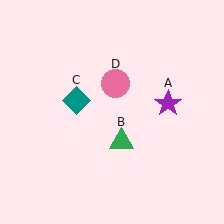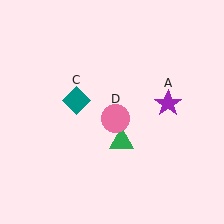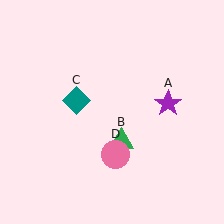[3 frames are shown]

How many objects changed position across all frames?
1 object changed position: pink circle (object D).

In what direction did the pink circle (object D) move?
The pink circle (object D) moved down.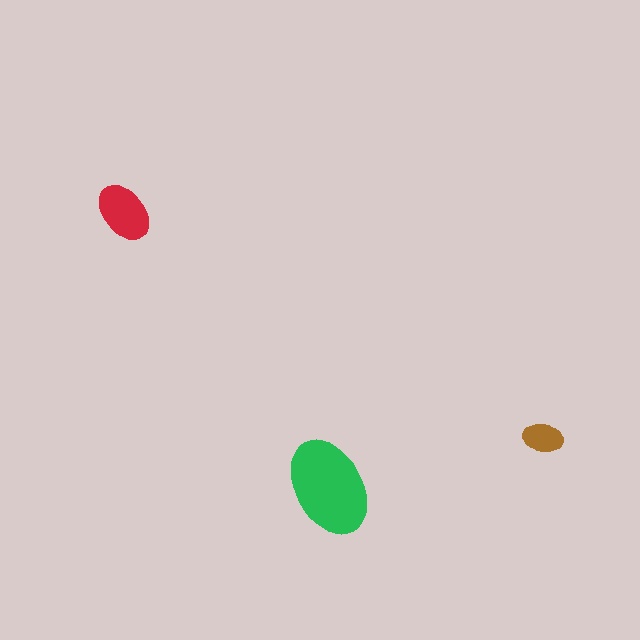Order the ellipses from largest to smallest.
the green one, the red one, the brown one.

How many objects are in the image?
There are 3 objects in the image.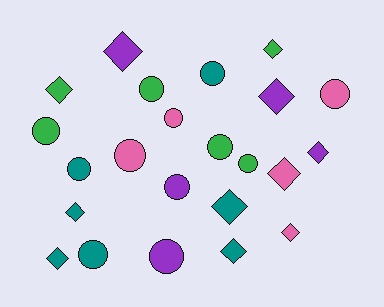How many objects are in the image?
There are 23 objects.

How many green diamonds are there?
There are 2 green diamonds.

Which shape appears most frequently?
Circle, with 12 objects.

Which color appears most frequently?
Teal, with 7 objects.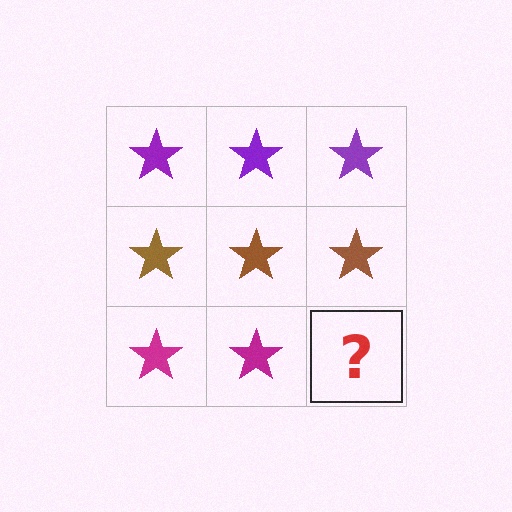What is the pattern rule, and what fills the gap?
The rule is that each row has a consistent color. The gap should be filled with a magenta star.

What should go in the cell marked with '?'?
The missing cell should contain a magenta star.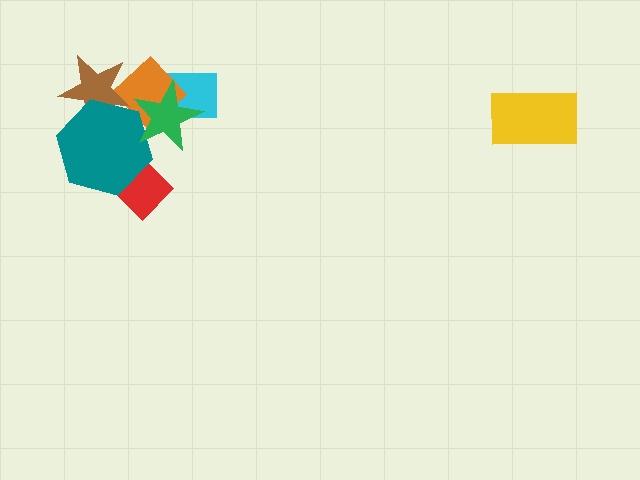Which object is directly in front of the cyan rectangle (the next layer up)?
The orange diamond is directly in front of the cyan rectangle.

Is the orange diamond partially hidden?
Yes, it is partially covered by another shape.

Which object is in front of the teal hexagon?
The green star is in front of the teal hexagon.